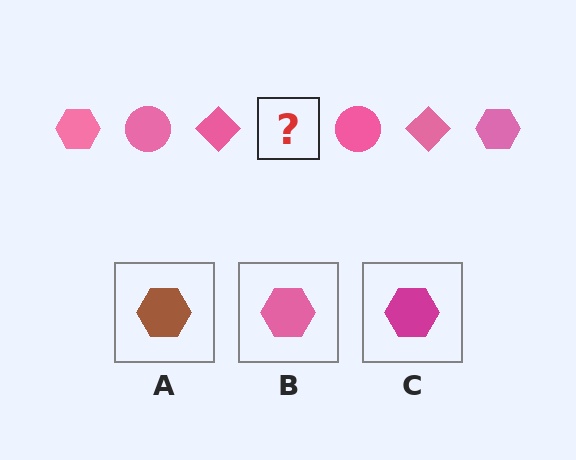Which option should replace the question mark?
Option B.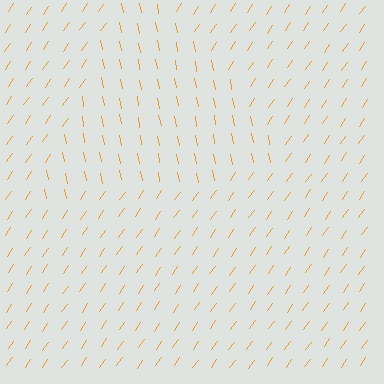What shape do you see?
I see a triangle.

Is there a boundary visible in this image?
Yes, there is a texture boundary formed by a change in line orientation.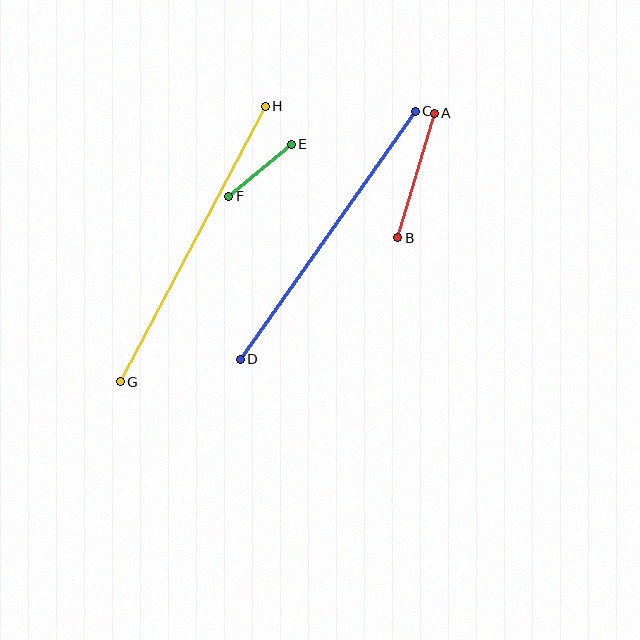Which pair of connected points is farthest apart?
Points G and H are farthest apart.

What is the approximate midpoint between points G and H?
The midpoint is at approximately (193, 244) pixels.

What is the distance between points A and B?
The distance is approximately 130 pixels.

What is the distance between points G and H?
The distance is approximately 311 pixels.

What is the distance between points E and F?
The distance is approximately 81 pixels.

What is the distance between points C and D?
The distance is approximately 304 pixels.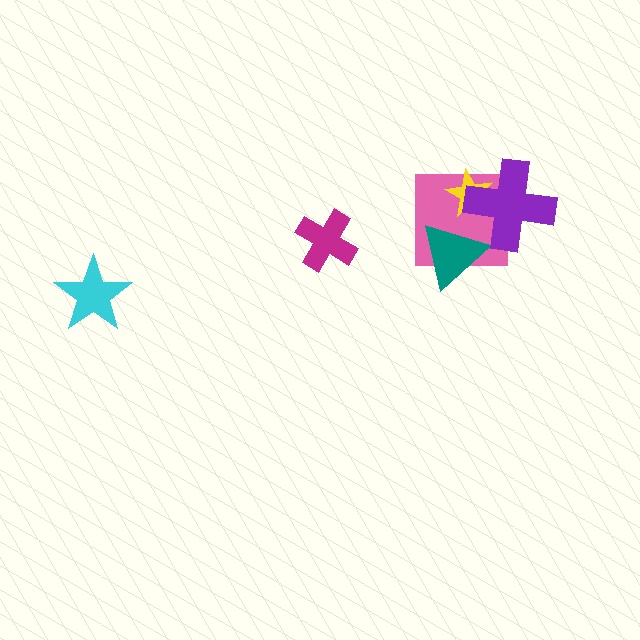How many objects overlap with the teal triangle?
2 objects overlap with the teal triangle.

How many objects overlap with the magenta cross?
0 objects overlap with the magenta cross.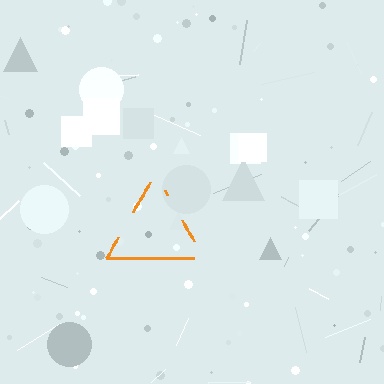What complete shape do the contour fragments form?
The contour fragments form a triangle.